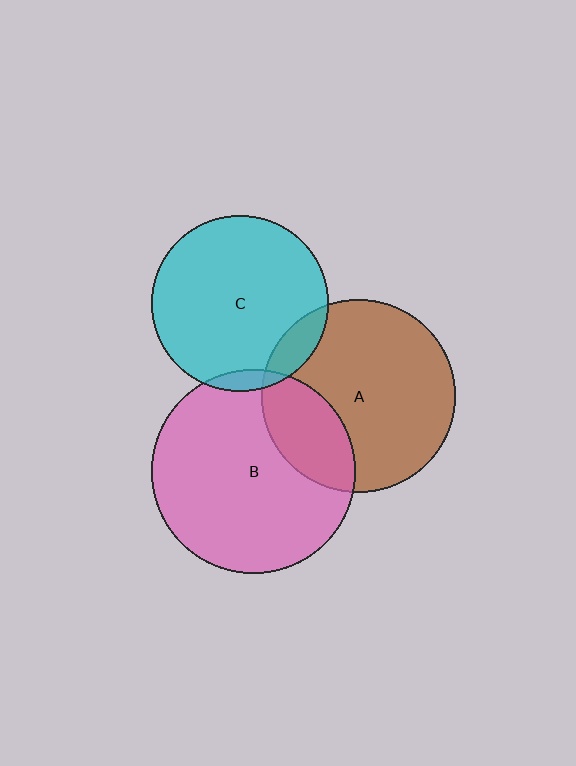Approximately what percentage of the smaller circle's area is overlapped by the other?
Approximately 25%.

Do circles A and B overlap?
Yes.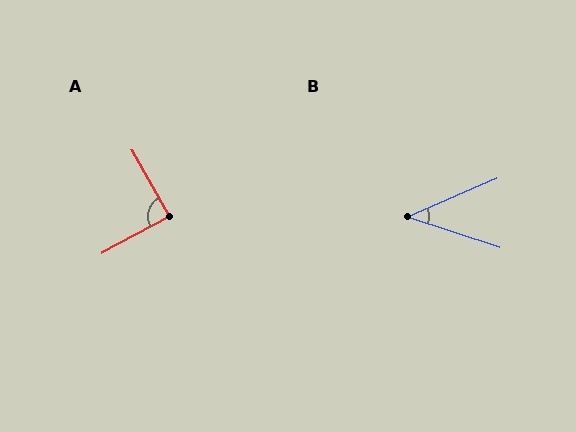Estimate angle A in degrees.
Approximately 89 degrees.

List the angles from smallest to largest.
B (41°), A (89°).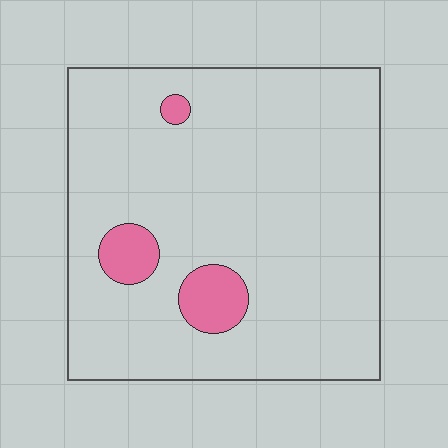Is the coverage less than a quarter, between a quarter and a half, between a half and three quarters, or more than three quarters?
Less than a quarter.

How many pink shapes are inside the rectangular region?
3.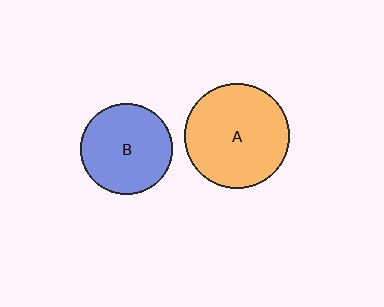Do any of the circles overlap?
No, none of the circles overlap.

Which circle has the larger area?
Circle A (orange).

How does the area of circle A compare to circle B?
Approximately 1.3 times.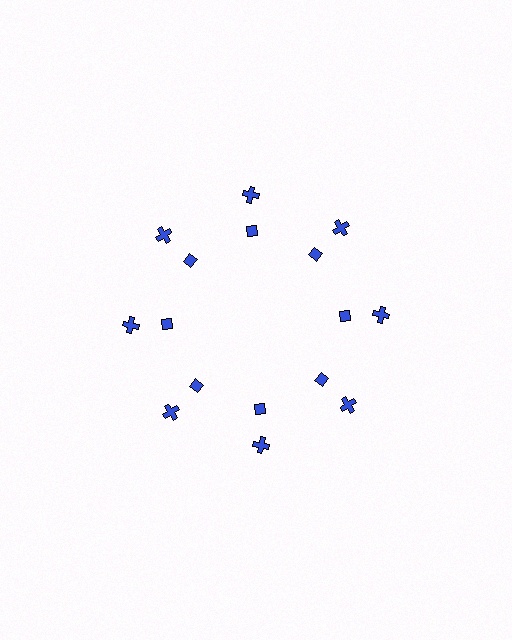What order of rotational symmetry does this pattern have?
This pattern has 8-fold rotational symmetry.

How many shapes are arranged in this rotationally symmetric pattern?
There are 16 shapes, arranged in 8 groups of 2.